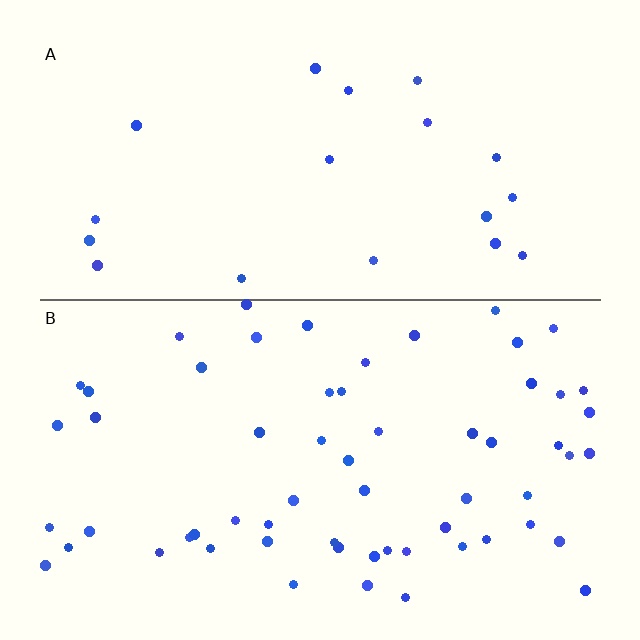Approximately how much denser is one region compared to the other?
Approximately 3.1× — region B over region A.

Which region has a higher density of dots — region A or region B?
B (the bottom).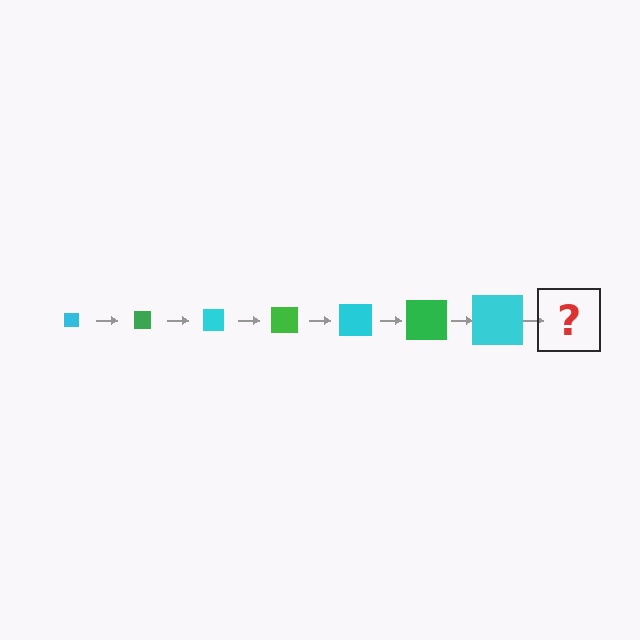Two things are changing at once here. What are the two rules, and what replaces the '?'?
The two rules are that the square grows larger each step and the color cycles through cyan and green. The '?' should be a green square, larger than the previous one.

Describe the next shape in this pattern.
It should be a green square, larger than the previous one.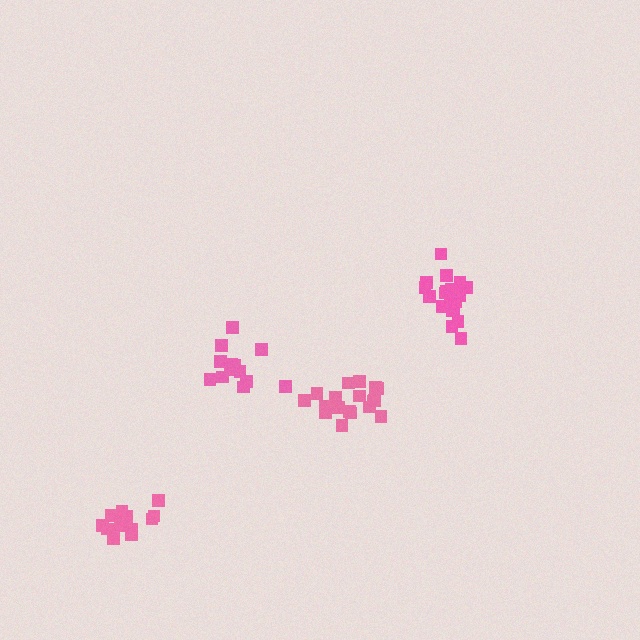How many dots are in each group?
Group 1: 19 dots, Group 2: 13 dots, Group 3: 18 dots, Group 4: 13 dots (63 total).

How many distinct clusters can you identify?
There are 4 distinct clusters.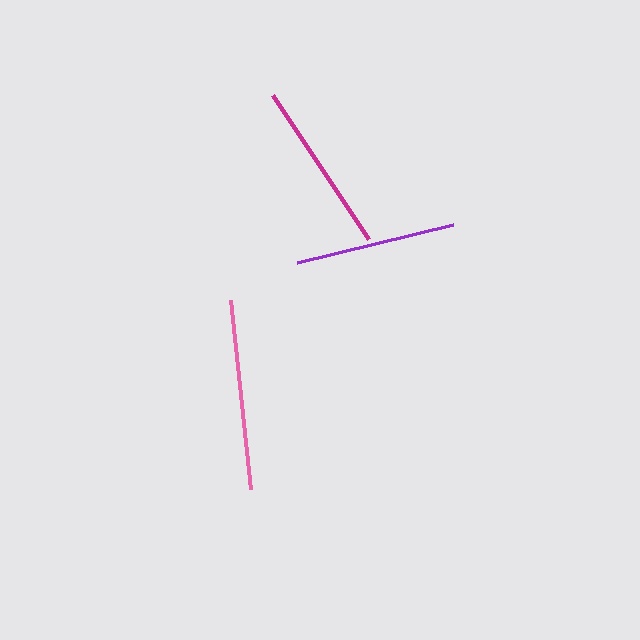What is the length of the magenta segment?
The magenta segment is approximately 174 pixels long.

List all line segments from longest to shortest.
From longest to shortest: pink, magenta, purple.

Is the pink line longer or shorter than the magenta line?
The pink line is longer than the magenta line.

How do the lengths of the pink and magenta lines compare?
The pink and magenta lines are approximately the same length.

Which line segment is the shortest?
The purple line is the shortest at approximately 161 pixels.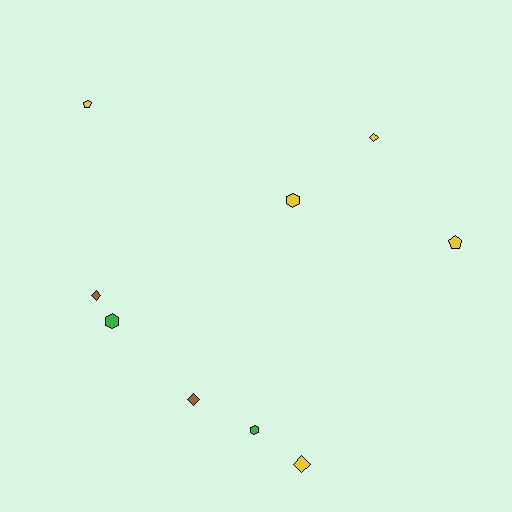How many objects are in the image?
There are 9 objects.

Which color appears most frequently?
Yellow, with 5 objects.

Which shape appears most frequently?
Diamond, with 4 objects.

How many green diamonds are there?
There are no green diamonds.